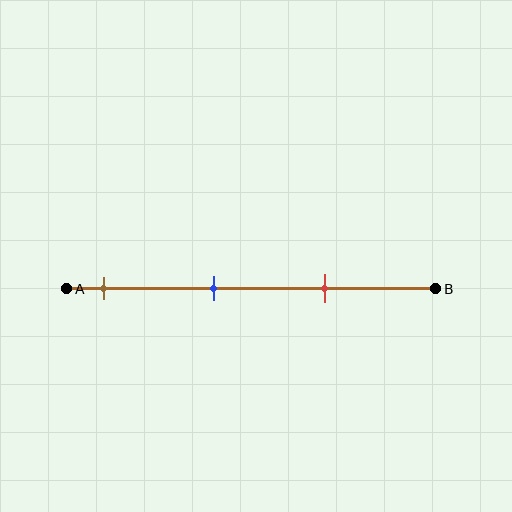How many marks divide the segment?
There are 3 marks dividing the segment.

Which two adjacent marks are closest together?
The blue and red marks are the closest adjacent pair.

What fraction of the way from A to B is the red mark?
The red mark is approximately 70% (0.7) of the way from A to B.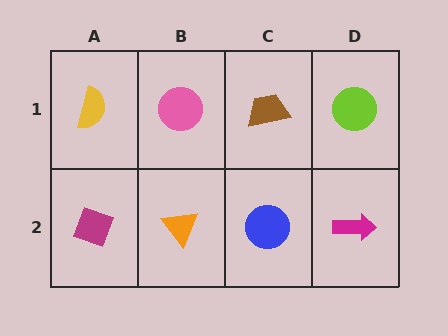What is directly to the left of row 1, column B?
A yellow semicircle.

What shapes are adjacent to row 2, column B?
A pink circle (row 1, column B), a magenta diamond (row 2, column A), a blue circle (row 2, column C).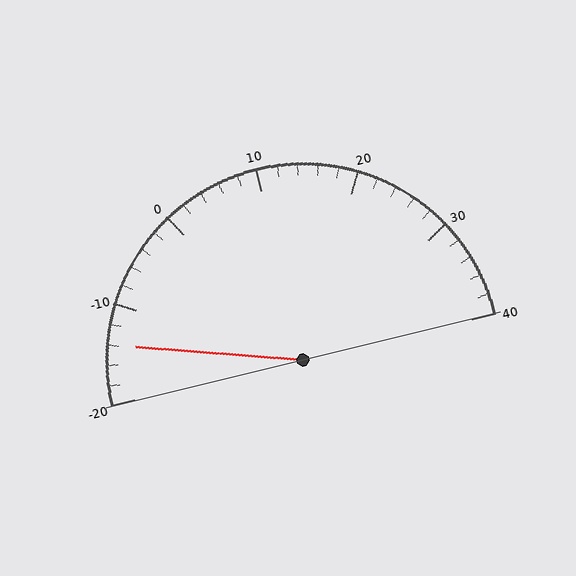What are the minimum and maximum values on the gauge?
The gauge ranges from -20 to 40.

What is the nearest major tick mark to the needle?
The nearest major tick mark is -10.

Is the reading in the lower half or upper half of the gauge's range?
The reading is in the lower half of the range (-20 to 40).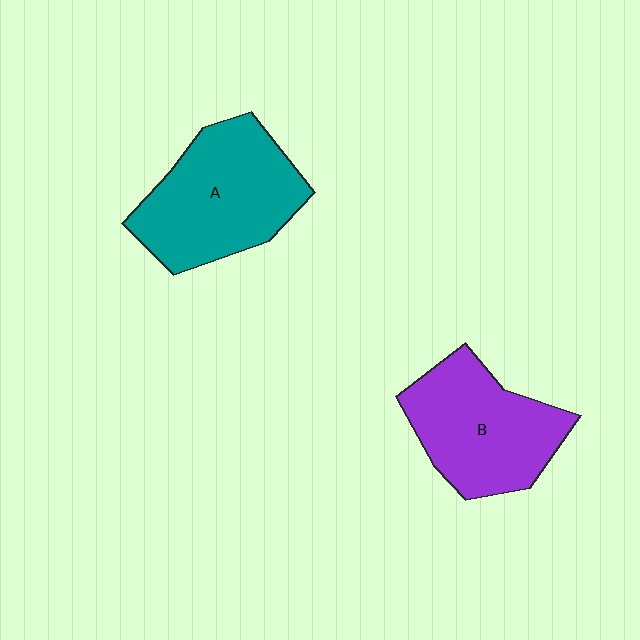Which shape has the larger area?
Shape A (teal).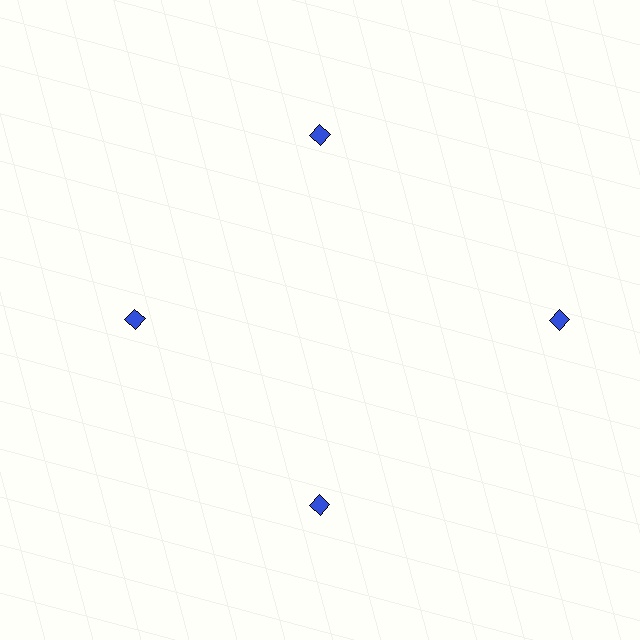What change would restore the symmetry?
The symmetry would be restored by moving it inward, back onto the ring so that all 4 diamonds sit at equal angles and equal distance from the center.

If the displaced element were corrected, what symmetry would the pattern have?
It would have 4-fold rotational symmetry — the pattern would map onto itself every 90 degrees.